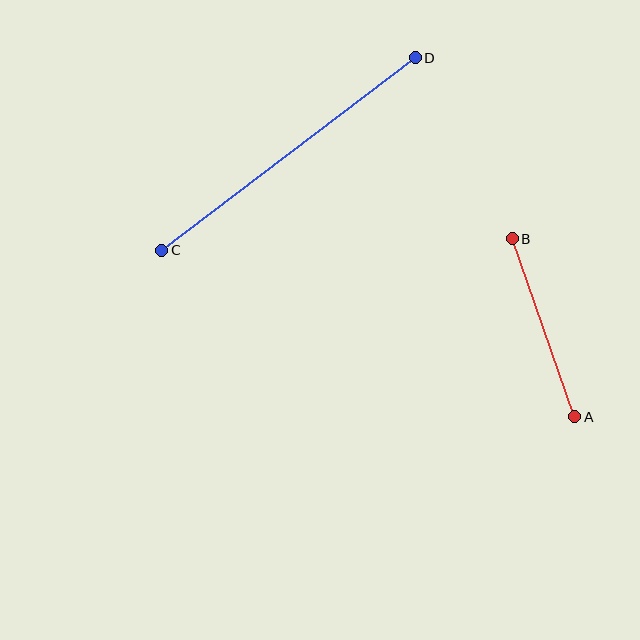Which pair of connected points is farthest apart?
Points C and D are farthest apart.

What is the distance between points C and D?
The distance is approximately 318 pixels.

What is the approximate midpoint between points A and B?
The midpoint is at approximately (543, 328) pixels.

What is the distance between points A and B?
The distance is approximately 188 pixels.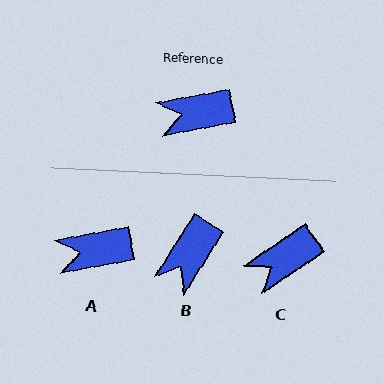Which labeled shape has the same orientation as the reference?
A.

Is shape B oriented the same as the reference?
No, it is off by about 47 degrees.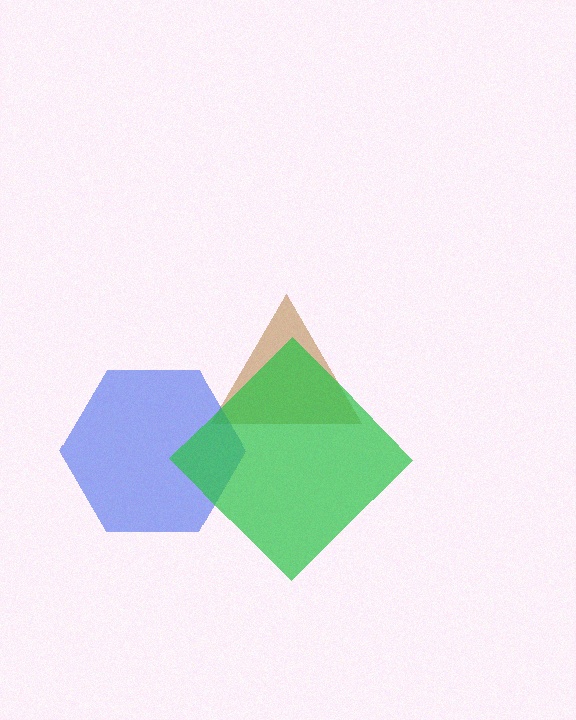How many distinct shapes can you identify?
There are 3 distinct shapes: a brown triangle, a blue hexagon, a green diamond.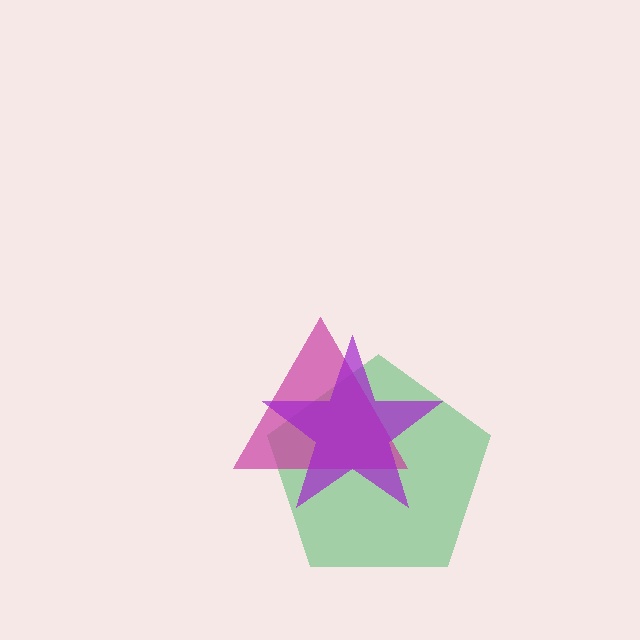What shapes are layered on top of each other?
The layered shapes are: a green pentagon, a magenta triangle, a purple star.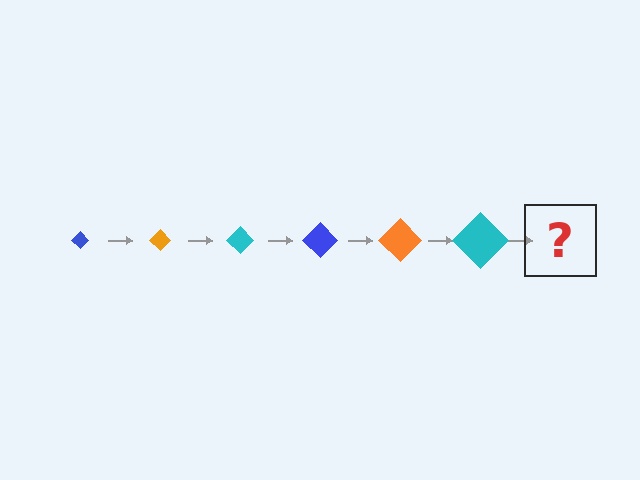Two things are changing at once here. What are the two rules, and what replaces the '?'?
The two rules are that the diamond grows larger each step and the color cycles through blue, orange, and cyan. The '?' should be a blue diamond, larger than the previous one.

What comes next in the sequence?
The next element should be a blue diamond, larger than the previous one.